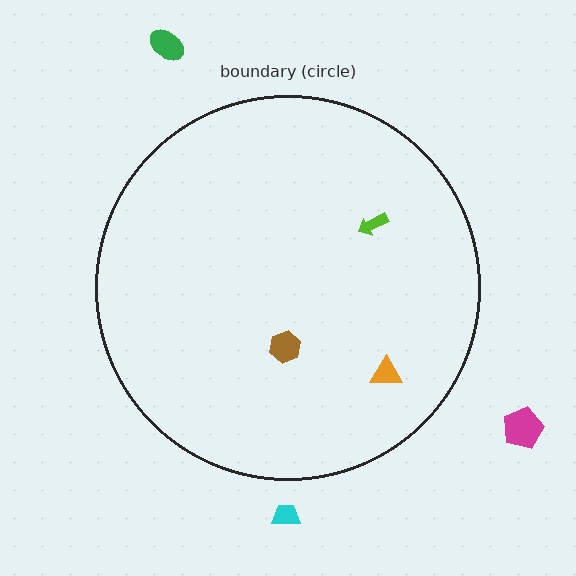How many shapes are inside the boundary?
3 inside, 3 outside.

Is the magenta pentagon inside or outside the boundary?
Outside.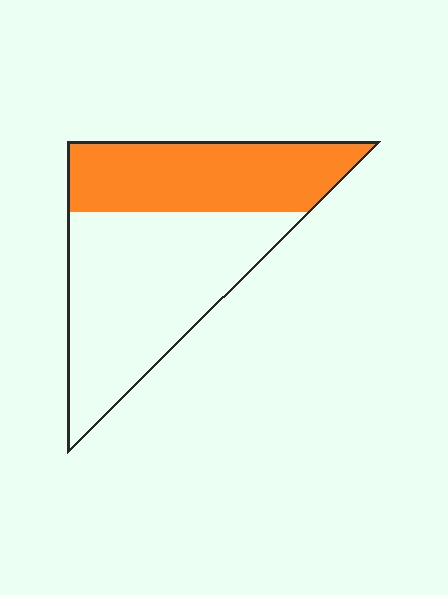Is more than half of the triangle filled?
No.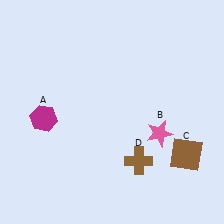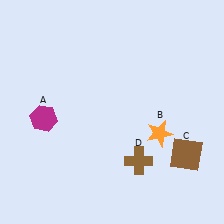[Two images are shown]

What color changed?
The star (B) changed from pink in Image 1 to orange in Image 2.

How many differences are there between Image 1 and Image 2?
There is 1 difference between the two images.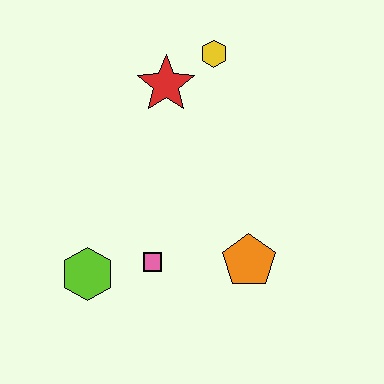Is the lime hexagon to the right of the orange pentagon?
No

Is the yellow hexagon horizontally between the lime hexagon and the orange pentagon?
Yes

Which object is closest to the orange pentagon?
The pink square is closest to the orange pentagon.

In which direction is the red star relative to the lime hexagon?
The red star is above the lime hexagon.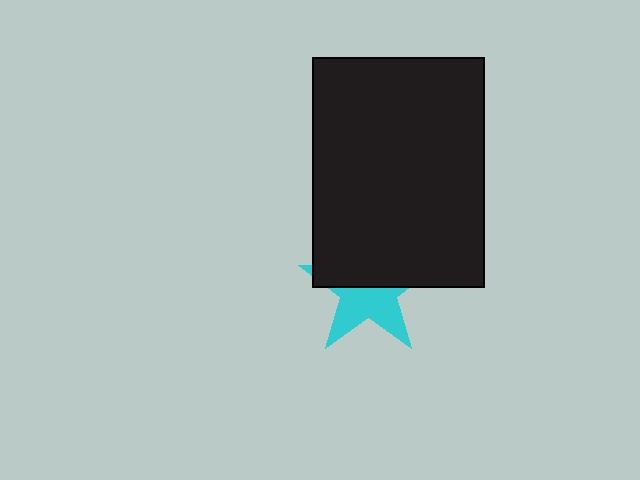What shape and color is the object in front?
The object in front is a black rectangle.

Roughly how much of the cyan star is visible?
About half of it is visible (roughly 49%).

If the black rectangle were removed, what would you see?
You would see the complete cyan star.